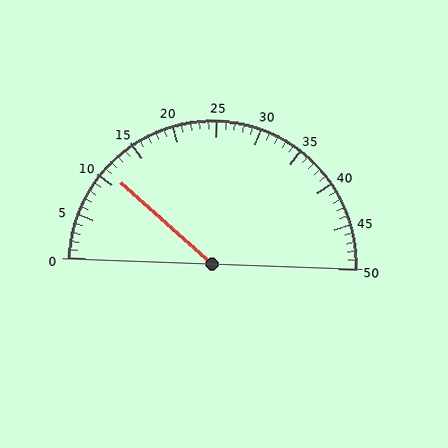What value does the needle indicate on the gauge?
The needle indicates approximately 11.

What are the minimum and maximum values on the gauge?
The gauge ranges from 0 to 50.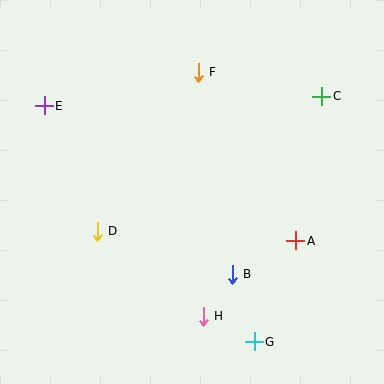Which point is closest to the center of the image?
Point B at (232, 274) is closest to the center.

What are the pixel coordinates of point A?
Point A is at (296, 241).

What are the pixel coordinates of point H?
Point H is at (203, 316).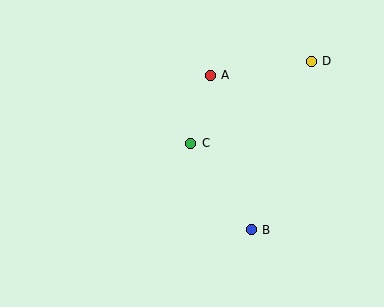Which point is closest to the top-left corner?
Point A is closest to the top-left corner.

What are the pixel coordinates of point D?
Point D is at (311, 61).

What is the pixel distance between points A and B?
The distance between A and B is 160 pixels.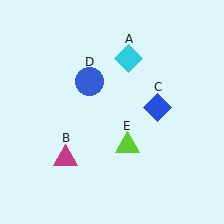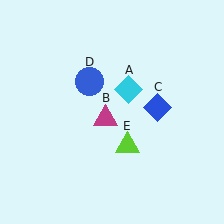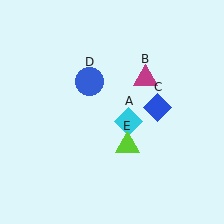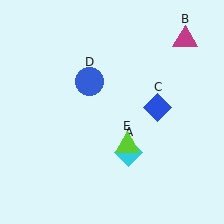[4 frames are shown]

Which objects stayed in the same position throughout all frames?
Blue diamond (object C) and blue circle (object D) and lime triangle (object E) remained stationary.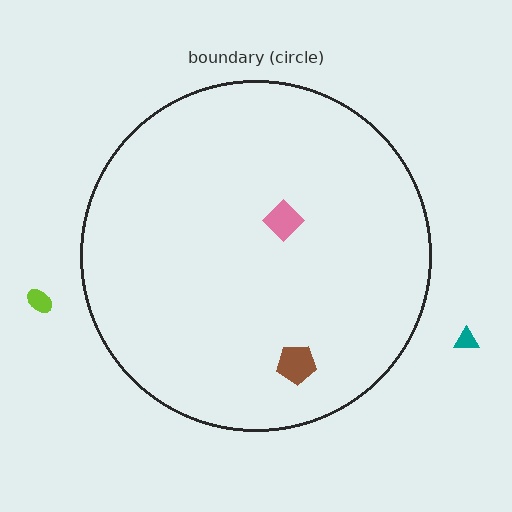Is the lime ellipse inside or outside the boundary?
Outside.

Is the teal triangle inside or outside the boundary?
Outside.